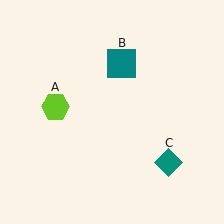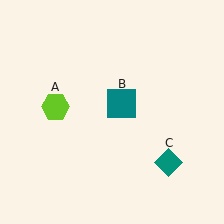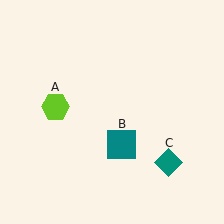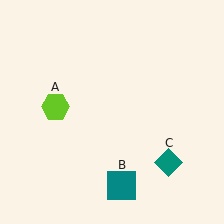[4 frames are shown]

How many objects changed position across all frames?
1 object changed position: teal square (object B).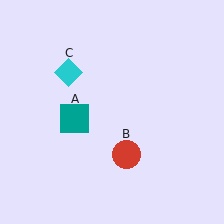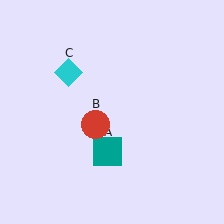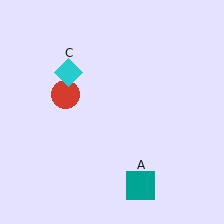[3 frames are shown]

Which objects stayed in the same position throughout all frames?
Cyan diamond (object C) remained stationary.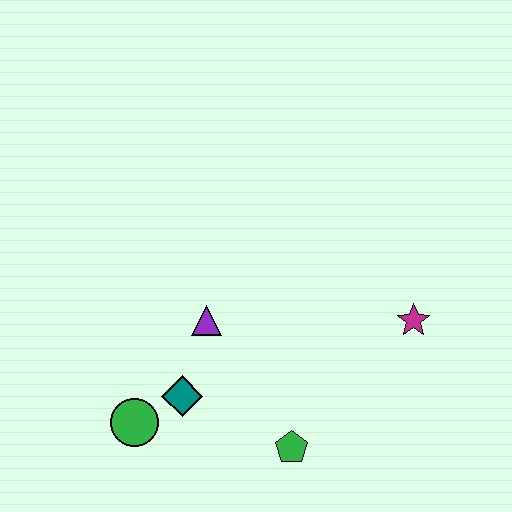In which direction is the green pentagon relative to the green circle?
The green pentagon is to the right of the green circle.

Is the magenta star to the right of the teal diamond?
Yes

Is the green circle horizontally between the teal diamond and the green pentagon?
No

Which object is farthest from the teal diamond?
The magenta star is farthest from the teal diamond.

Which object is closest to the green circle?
The teal diamond is closest to the green circle.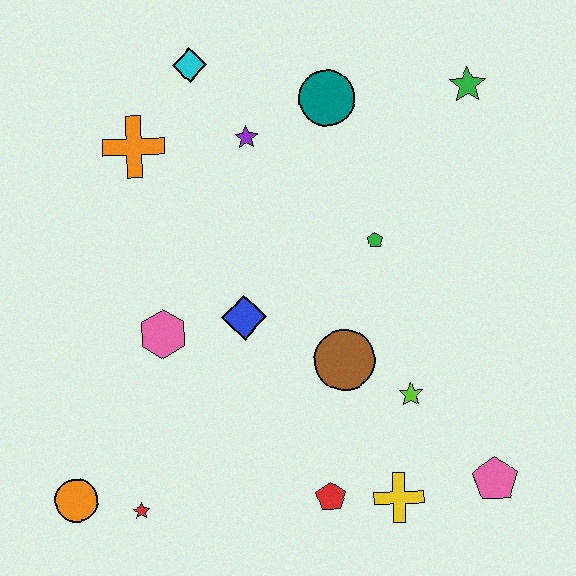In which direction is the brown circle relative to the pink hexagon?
The brown circle is to the right of the pink hexagon.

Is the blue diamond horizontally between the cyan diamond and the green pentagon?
Yes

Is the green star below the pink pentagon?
No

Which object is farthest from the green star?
The orange circle is farthest from the green star.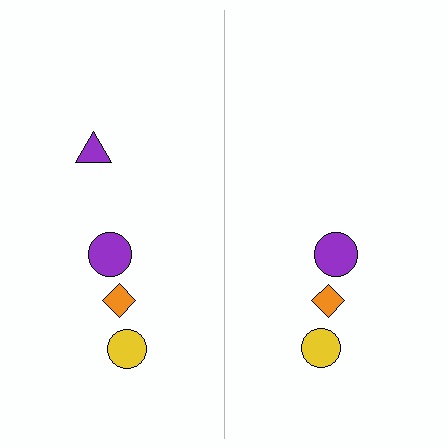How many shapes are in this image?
There are 7 shapes in this image.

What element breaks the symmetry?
A purple triangle is missing from the right side.